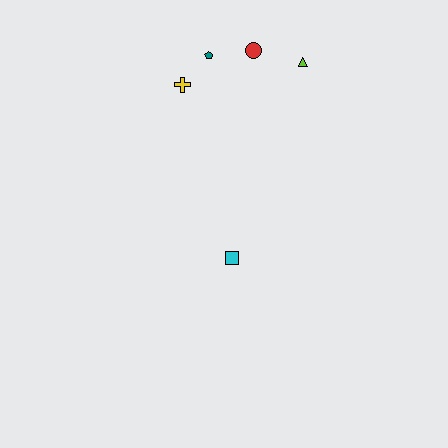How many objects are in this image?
There are 5 objects.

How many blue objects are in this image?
There are no blue objects.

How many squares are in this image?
There is 1 square.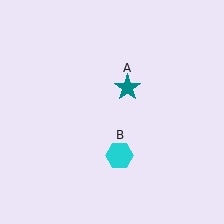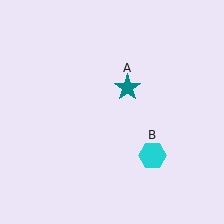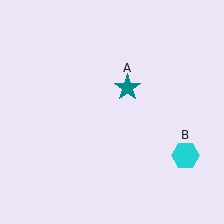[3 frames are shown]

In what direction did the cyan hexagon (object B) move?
The cyan hexagon (object B) moved right.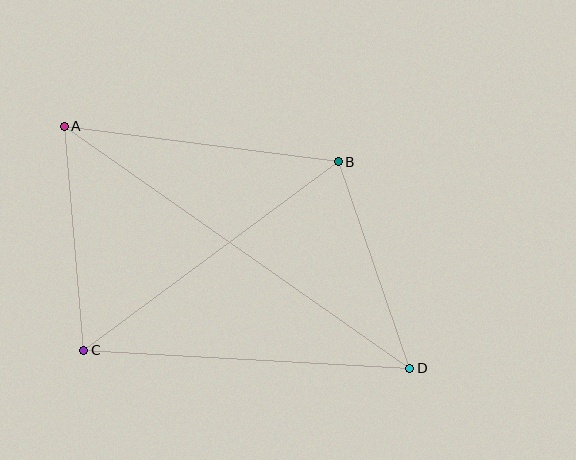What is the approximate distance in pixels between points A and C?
The distance between A and C is approximately 225 pixels.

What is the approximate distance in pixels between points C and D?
The distance between C and D is approximately 327 pixels.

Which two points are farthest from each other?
Points A and D are farthest from each other.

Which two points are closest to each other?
Points B and D are closest to each other.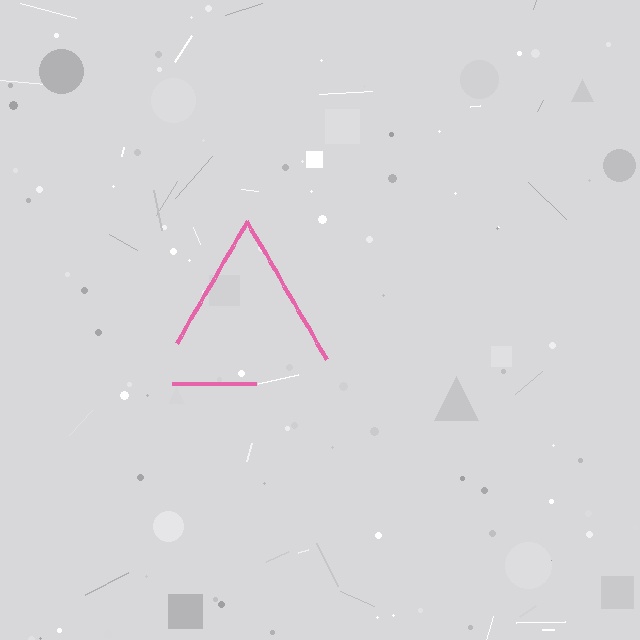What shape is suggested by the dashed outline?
The dashed outline suggests a triangle.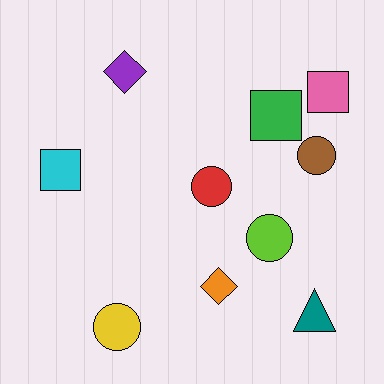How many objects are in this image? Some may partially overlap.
There are 10 objects.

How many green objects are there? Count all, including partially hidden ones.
There is 1 green object.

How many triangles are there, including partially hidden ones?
There is 1 triangle.